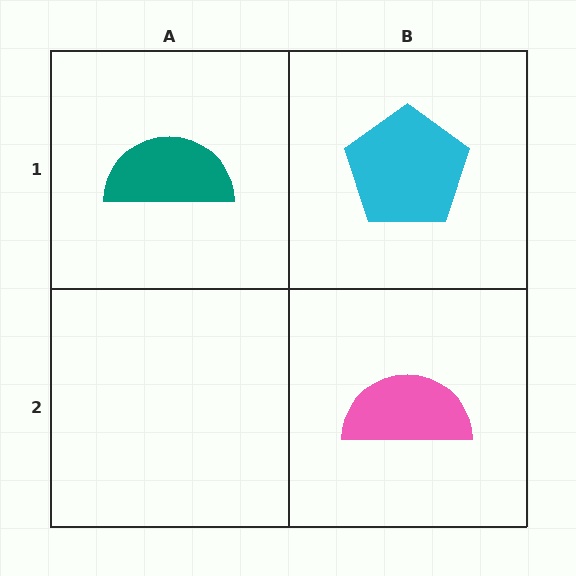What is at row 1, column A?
A teal semicircle.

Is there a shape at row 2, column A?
No, that cell is empty.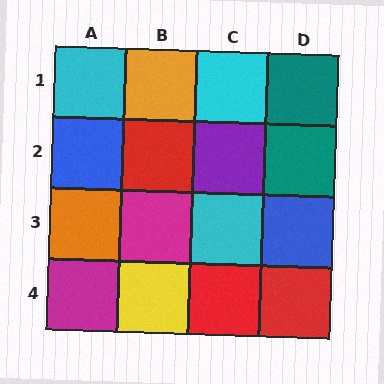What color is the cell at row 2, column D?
Teal.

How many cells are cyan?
3 cells are cyan.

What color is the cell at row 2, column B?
Red.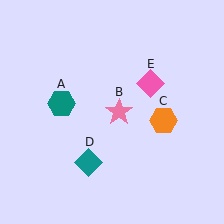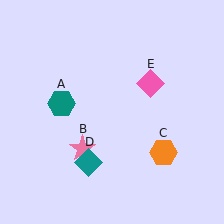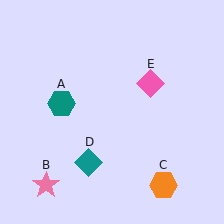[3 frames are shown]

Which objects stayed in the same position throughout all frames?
Teal hexagon (object A) and teal diamond (object D) and pink diamond (object E) remained stationary.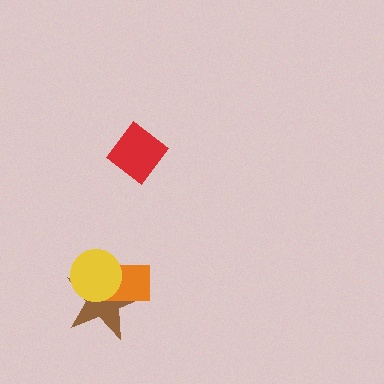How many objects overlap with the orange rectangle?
2 objects overlap with the orange rectangle.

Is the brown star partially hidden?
Yes, it is partially covered by another shape.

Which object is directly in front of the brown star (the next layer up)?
The orange rectangle is directly in front of the brown star.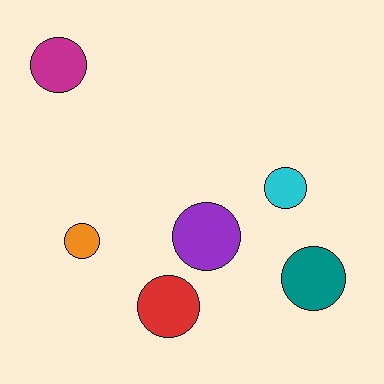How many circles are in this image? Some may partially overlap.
There are 6 circles.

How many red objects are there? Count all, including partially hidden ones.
There is 1 red object.